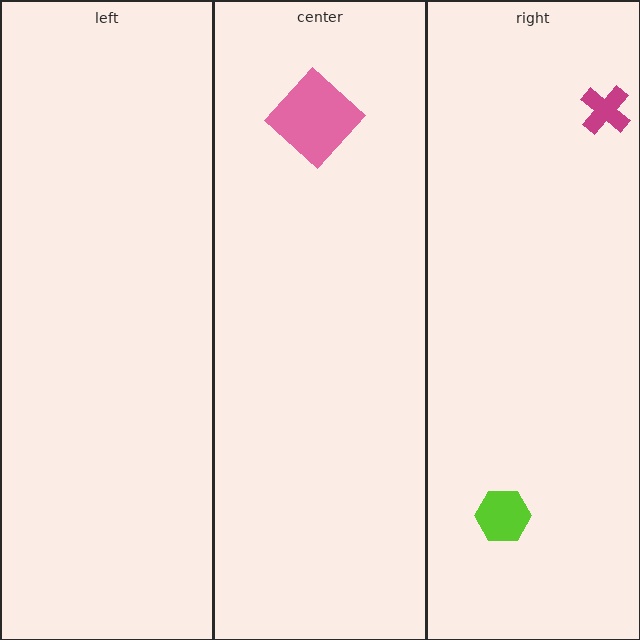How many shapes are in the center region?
1.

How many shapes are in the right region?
2.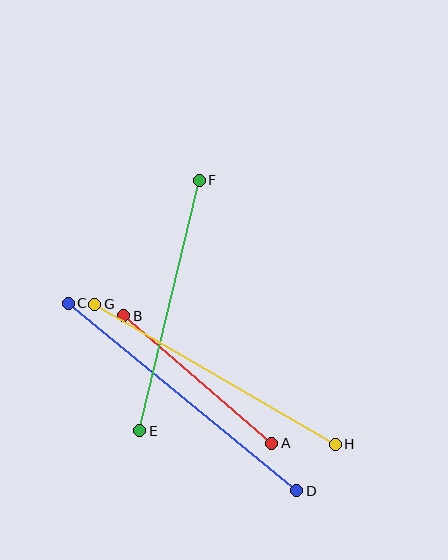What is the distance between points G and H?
The distance is approximately 278 pixels.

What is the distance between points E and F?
The distance is approximately 258 pixels.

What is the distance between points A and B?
The distance is approximately 196 pixels.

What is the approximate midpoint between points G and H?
The midpoint is at approximately (215, 374) pixels.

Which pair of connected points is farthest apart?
Points C and D are farthest apart.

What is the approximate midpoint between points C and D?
The midpoint is at approximately (183, 397) pixels.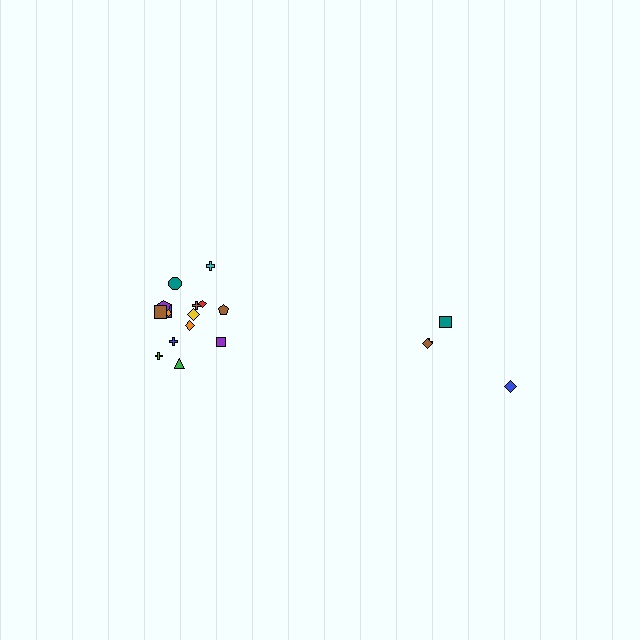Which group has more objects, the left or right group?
The left group.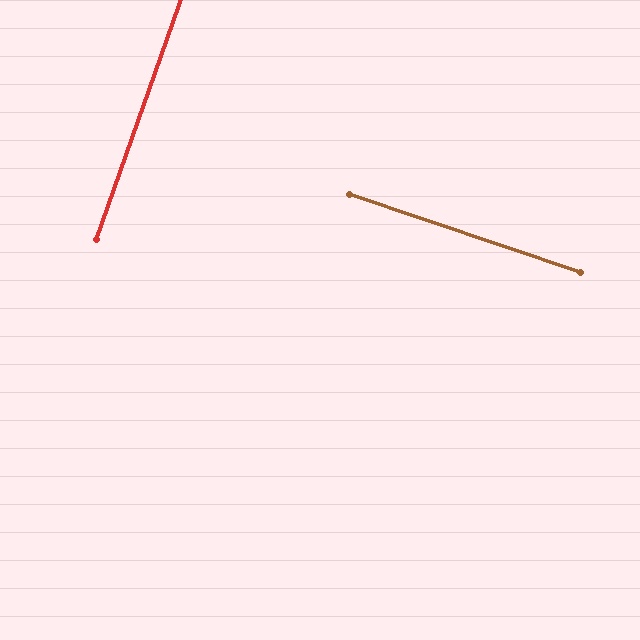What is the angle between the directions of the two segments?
Approximately 89 degrees.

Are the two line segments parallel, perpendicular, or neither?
Perpendicular — they meet at approximately 89°.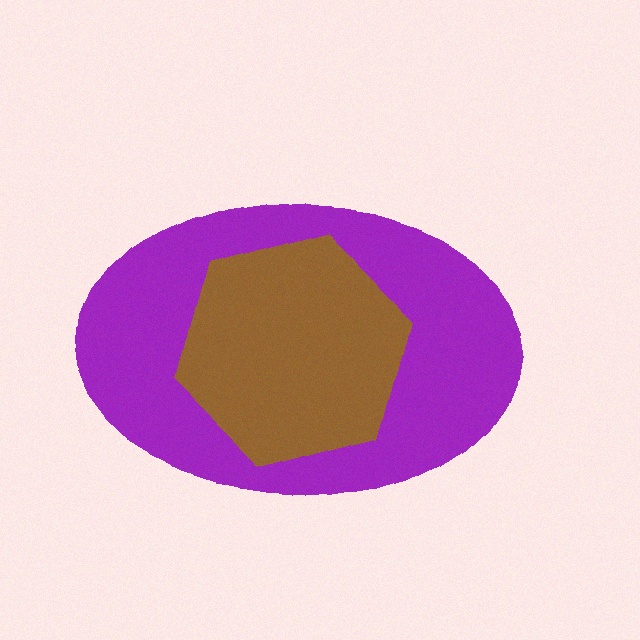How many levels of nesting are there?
2.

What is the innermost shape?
The brown hexagon.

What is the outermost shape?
The purple ellipse.